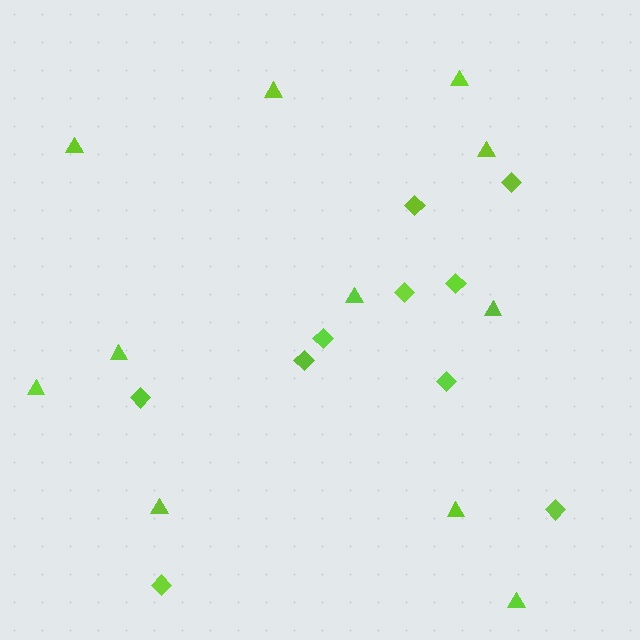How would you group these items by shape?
There are 2 groups: one group of diamonds (10) and one group of triangles (11).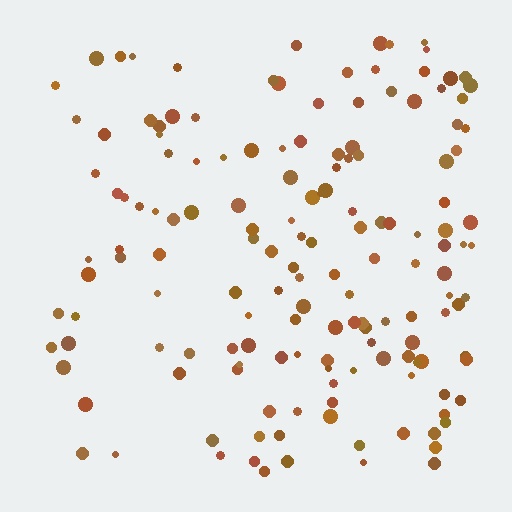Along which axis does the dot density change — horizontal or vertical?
Horizontal.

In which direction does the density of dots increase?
From left to right, with the right side densest.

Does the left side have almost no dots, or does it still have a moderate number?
Still a moderate number, just noticeably fewer than the right.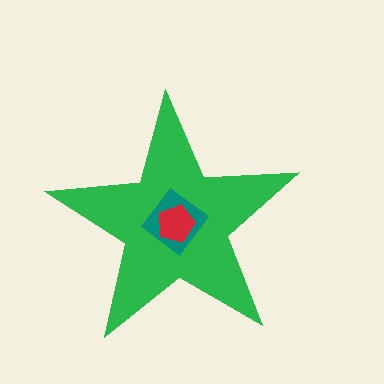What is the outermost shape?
The green star.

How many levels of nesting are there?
3.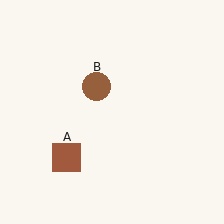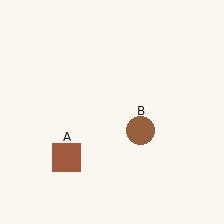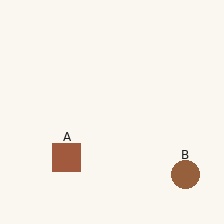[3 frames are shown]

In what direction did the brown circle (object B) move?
The brown circle (object B) moved down and to the right.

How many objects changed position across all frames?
1 object changed position: brown circle (object B).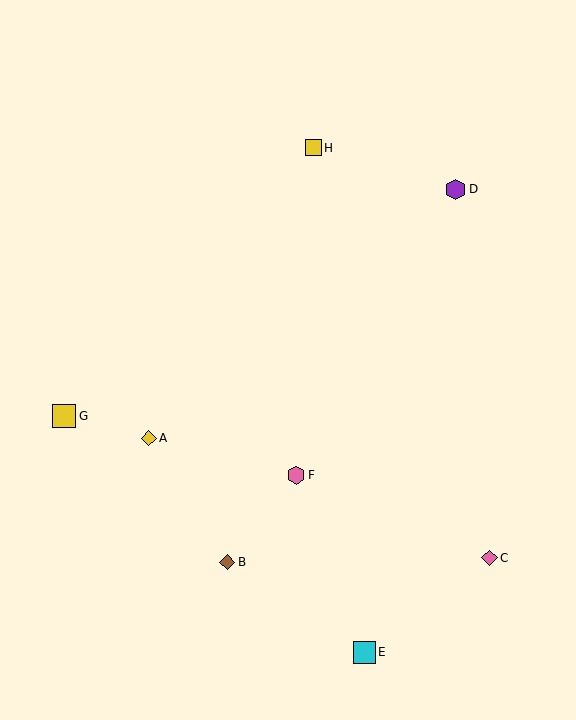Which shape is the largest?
The yellow square (labeled G) is the largest.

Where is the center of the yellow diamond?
The center of the yellow diamond is at (149, 438).